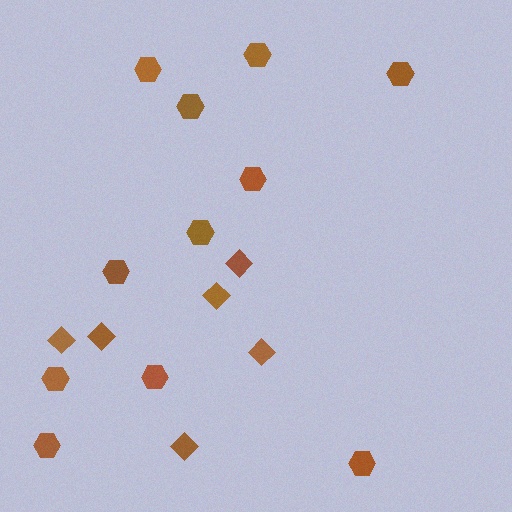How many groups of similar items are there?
There are 2 groups: one group of diamonds (6) and one group of hexagons (11).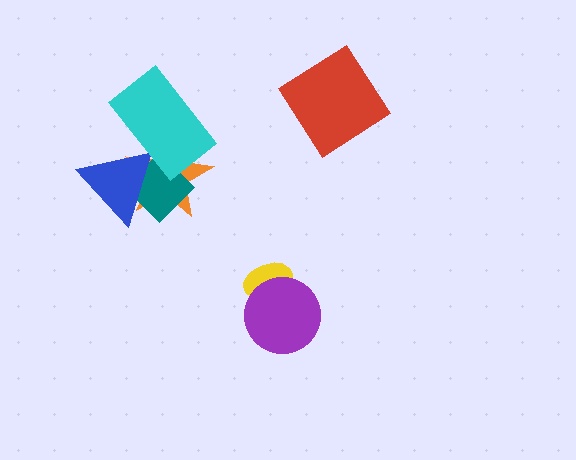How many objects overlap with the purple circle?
1 object overlaps with the purple circle.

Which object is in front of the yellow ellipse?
The purple circle is in front of the yellow ellipse.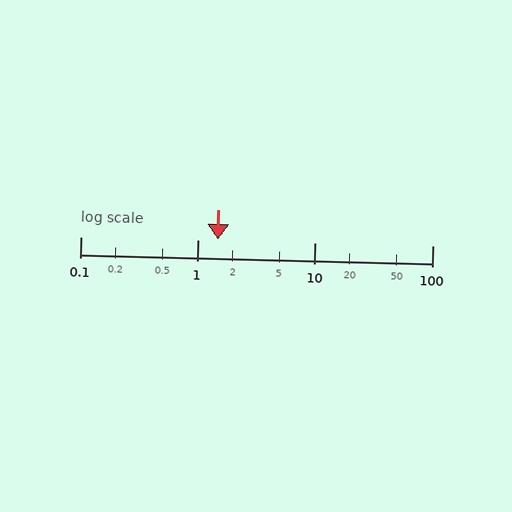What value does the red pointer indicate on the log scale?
The pointer indicates approximately 1.5.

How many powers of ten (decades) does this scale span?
The scale spans 3 decades, from 0.1 to 100.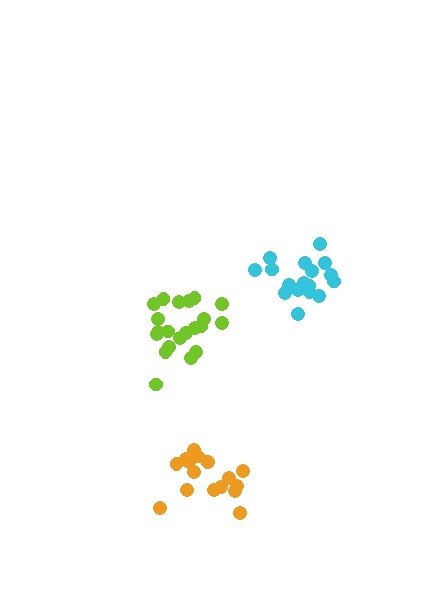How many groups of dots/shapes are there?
There are 3 groups.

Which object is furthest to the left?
The lime cluster is leftmost.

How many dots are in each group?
Group 1: 17 dots, Group 2: 17 dots, Group 3: 21 dots (55 total).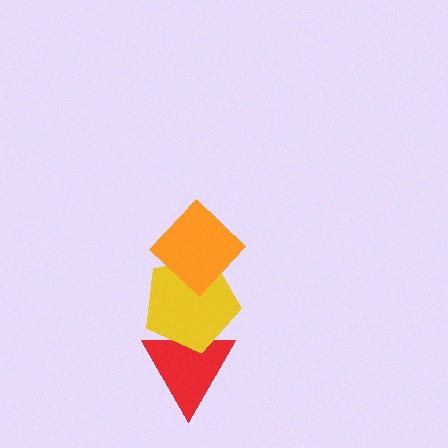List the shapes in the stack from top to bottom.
From top to bottom: the orange diamond, the yellow pentagon, the red triangle.